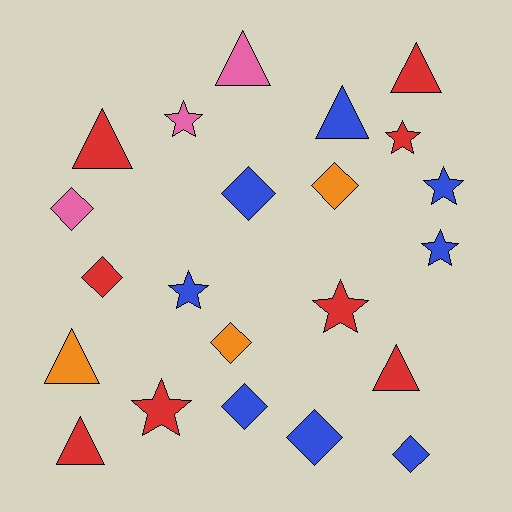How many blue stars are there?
There are 3 blue stars.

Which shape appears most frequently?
Diamond, with 8 objects.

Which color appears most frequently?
Blue, with 8 objects.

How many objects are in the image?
There are 22 objects.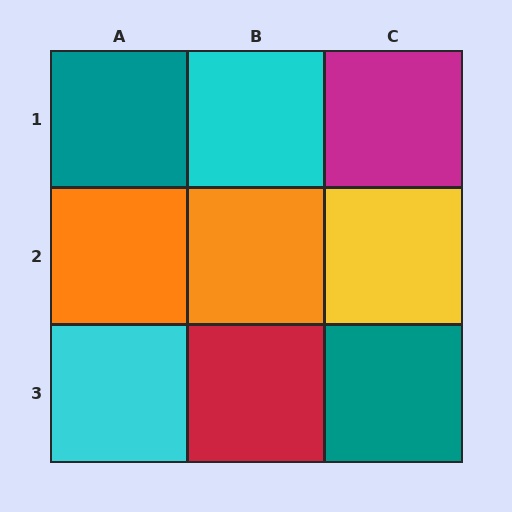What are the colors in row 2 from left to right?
Orange, orange, yellow.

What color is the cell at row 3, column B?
Red.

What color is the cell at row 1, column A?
Teal.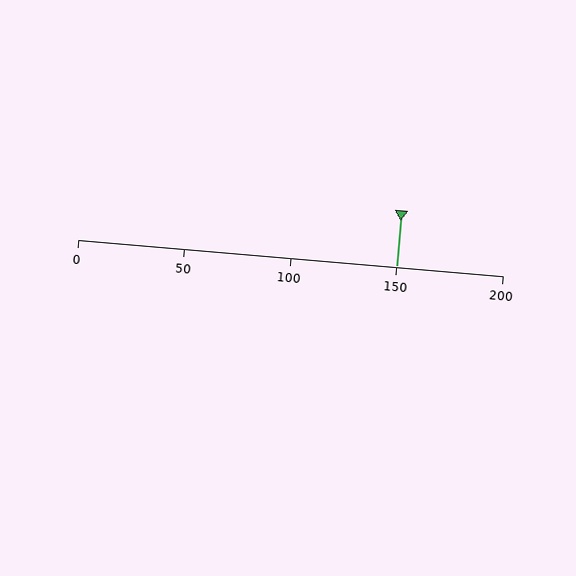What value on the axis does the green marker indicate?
The marker indicates approximately 150.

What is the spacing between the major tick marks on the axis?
The major ticks are spaced 50 apart.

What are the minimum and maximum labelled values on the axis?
The axis runs from 0 to 200.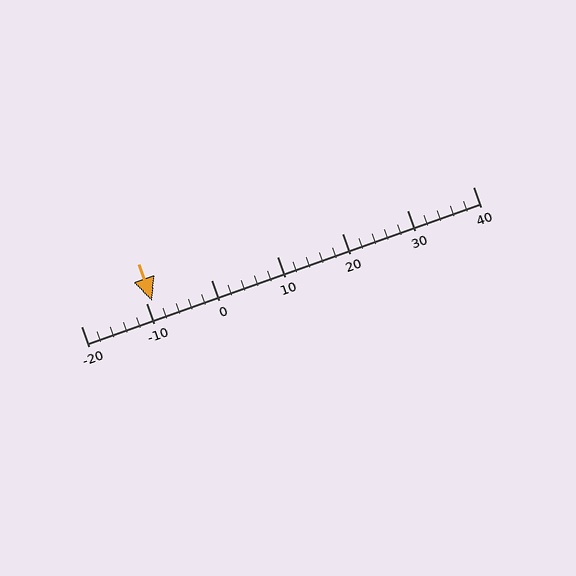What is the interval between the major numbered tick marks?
The major tick marks are spaced 10 units apart.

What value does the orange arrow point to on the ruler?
The orange arrow points to approximately -9.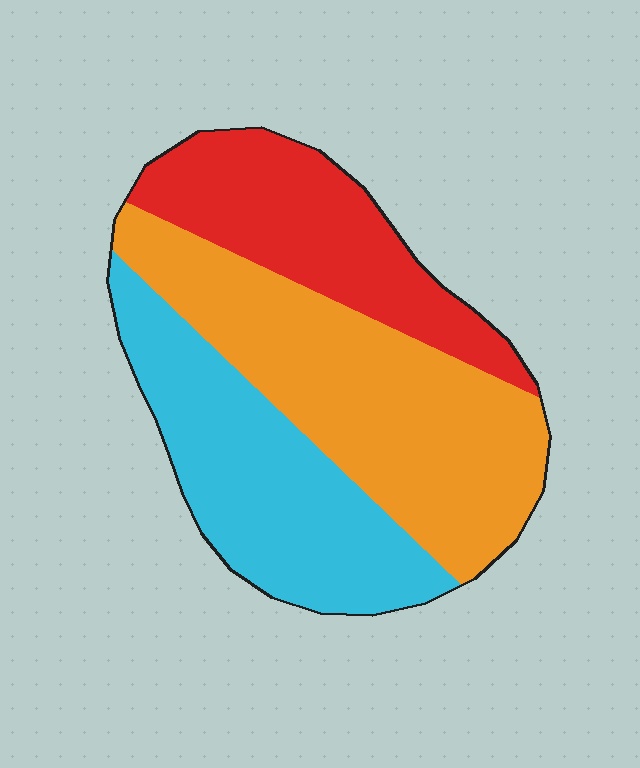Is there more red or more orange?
Orange.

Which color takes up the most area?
Orange, at roughly 40%.